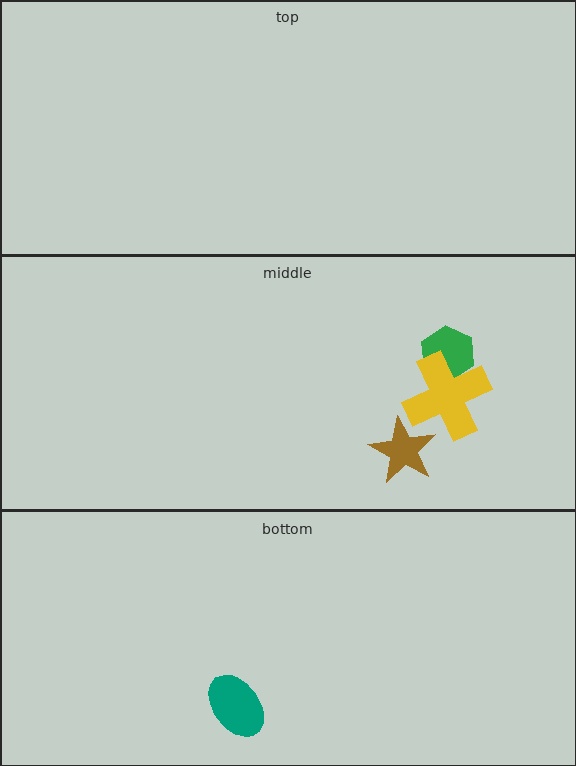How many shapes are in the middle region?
3.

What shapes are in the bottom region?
The teal ellipse.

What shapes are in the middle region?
The green hexagon, the yellow cross, the brown star.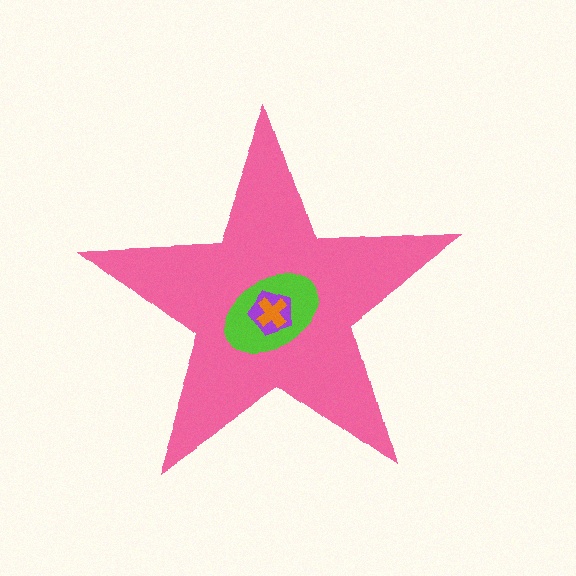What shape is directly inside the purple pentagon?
The orange cross.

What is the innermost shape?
The orange cross.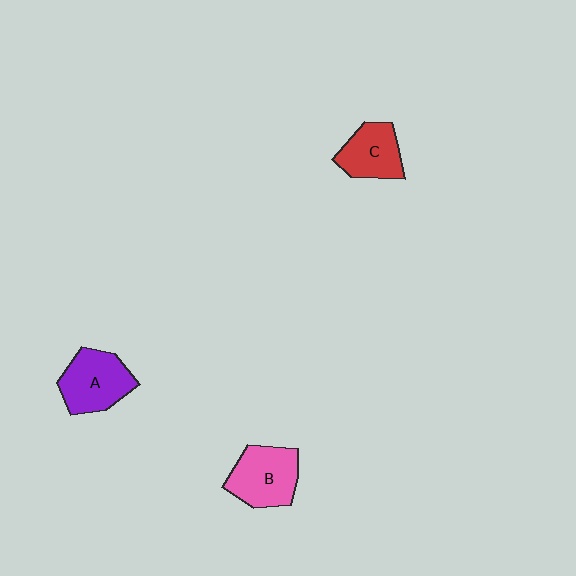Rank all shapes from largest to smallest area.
From largest to smallest: B (pink), A (purple), C (red).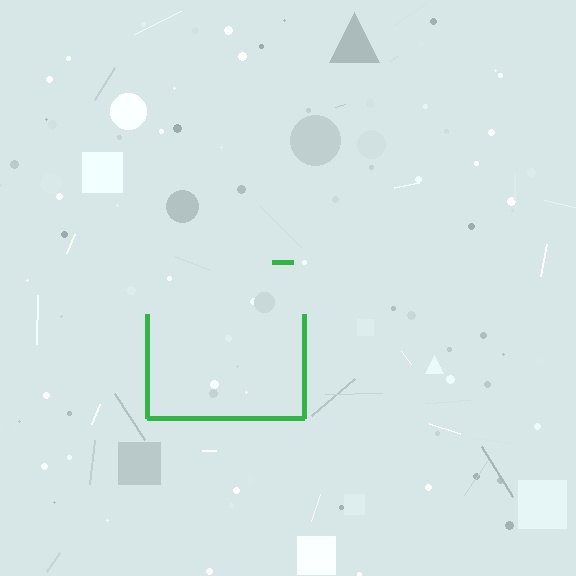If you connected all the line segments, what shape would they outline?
They would outline a square.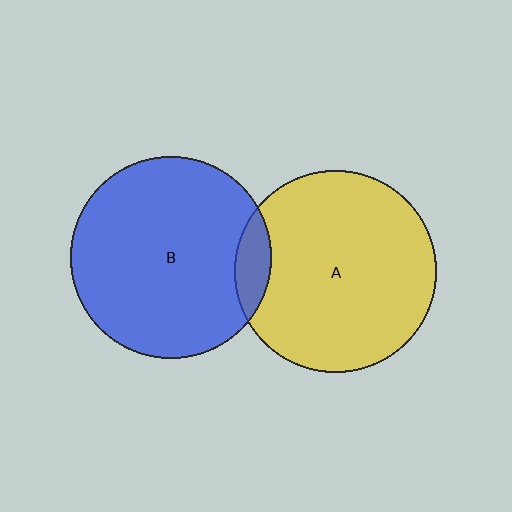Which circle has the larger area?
Circle A (yellow).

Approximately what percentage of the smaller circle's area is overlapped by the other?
Approximately 10%.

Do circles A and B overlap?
Yes.